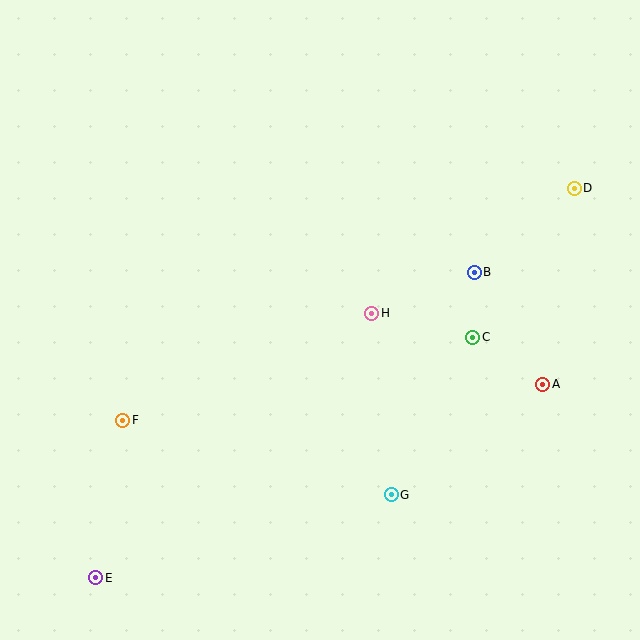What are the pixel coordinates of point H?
Point H is at (372, 313).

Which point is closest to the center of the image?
Point H at (372, 313) is closest to the center.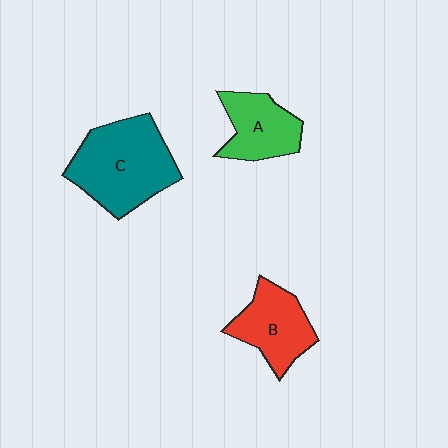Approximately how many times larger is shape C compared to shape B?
Approximately 1.6 times.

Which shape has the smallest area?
Shape A (green).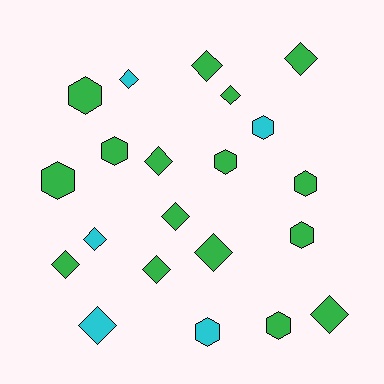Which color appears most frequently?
Green, with 16 objects.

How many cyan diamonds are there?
There are 3 cyan diamonds.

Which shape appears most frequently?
Diamond, with 12 objects.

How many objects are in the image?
There are 21 objects.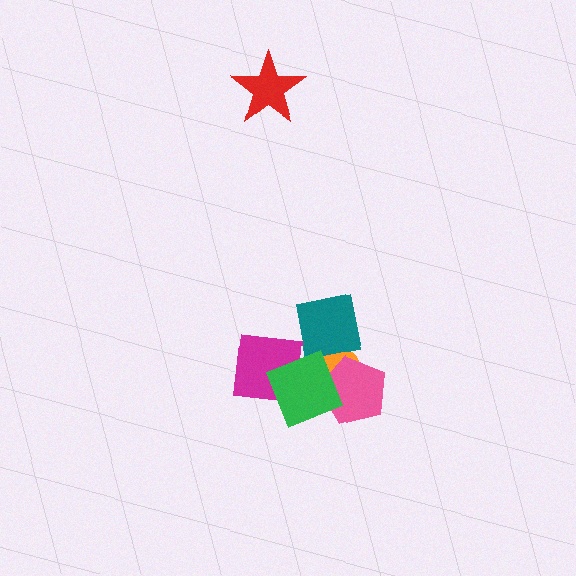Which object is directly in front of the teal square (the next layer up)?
The magenta square is directly in front of the teal square.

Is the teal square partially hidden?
Yes, it is partially covered by another shape.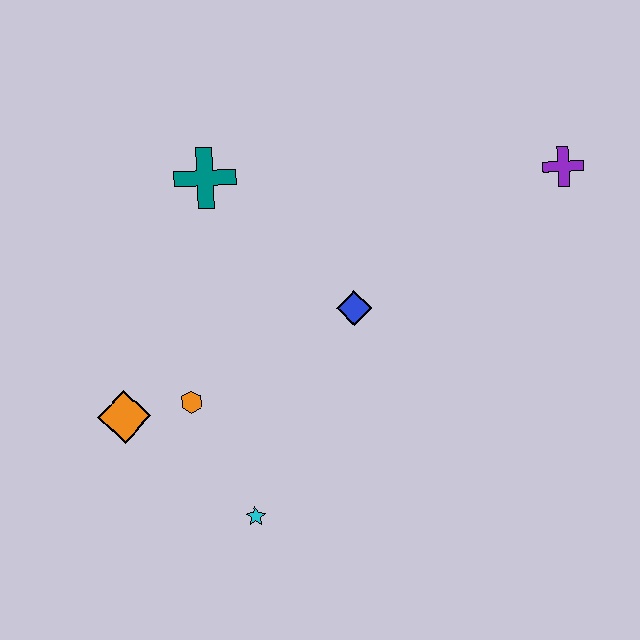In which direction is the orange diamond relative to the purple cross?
The orange diamond is to the left of the purple cross.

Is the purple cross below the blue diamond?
No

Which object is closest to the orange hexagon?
The orange diamond is closest to the orange hexagon.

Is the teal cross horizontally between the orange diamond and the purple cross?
Yes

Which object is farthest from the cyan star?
The purple cross is farthest from the cyan star.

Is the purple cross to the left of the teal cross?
No